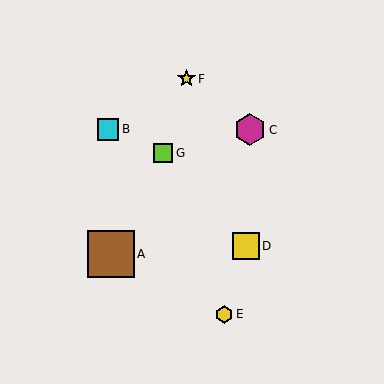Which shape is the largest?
The brown square (labeled A) is the largest.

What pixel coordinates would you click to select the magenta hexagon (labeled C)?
Click at (250, 130) to select the magenta hexagon C.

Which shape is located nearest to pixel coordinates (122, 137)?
The cyan square (labeled B) at (108, 129) is nearest to that location.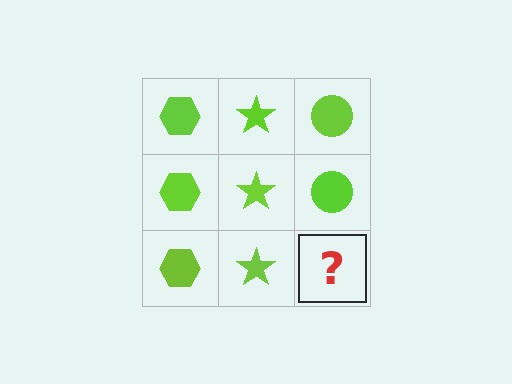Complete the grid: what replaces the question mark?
The question mark should be replaced with a lime circle.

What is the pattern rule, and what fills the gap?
The rule is that each column has a consistent shape. The gap should be filled with a lime circle.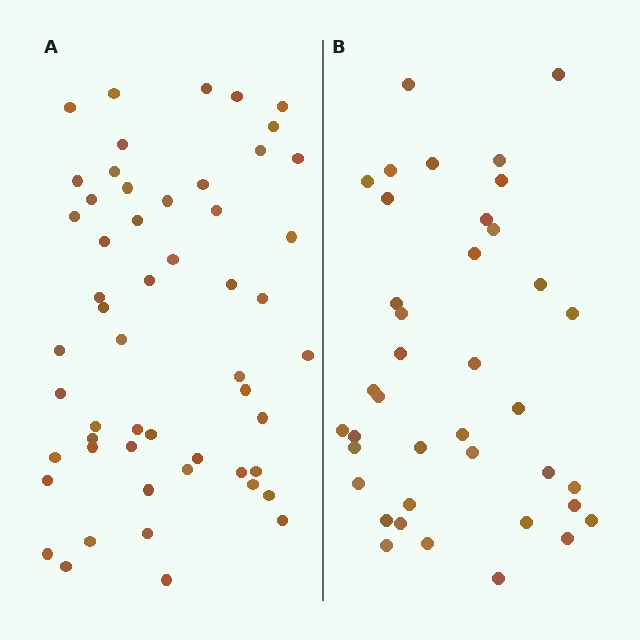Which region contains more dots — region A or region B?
Region A (the left region) has more dots.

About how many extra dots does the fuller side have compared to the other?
Region A has approximately 15 more dots than region B.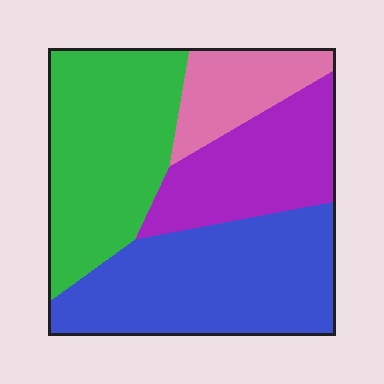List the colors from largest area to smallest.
From largest to smallest: blue, green, purple, pink.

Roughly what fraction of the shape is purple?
Purple takes up about one fifth (1/5) of the shape.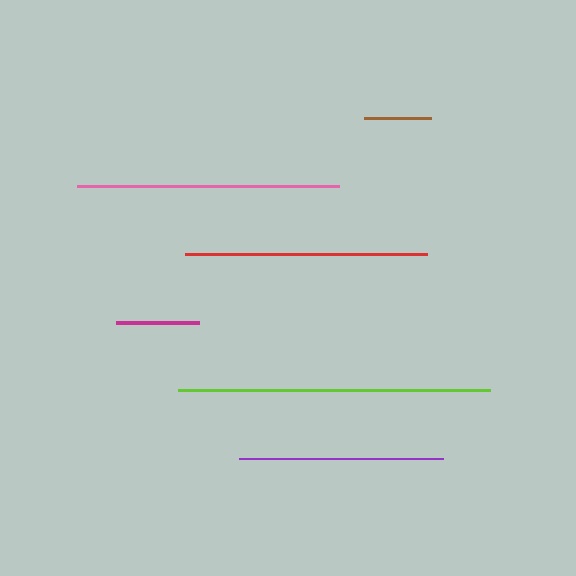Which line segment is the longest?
The lime line is the longest at approximately 312 pixels.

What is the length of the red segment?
The red segment is approximately 242 pixels long.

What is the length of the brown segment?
The brown segment is approximately 67 pixels long.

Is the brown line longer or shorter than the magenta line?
The magenta line is longer than the brown line.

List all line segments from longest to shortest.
From longest to shortest: lime, pink, red, purple, magenta, brown.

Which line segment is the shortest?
The brown line is the shortest at approximately 67 pixels.